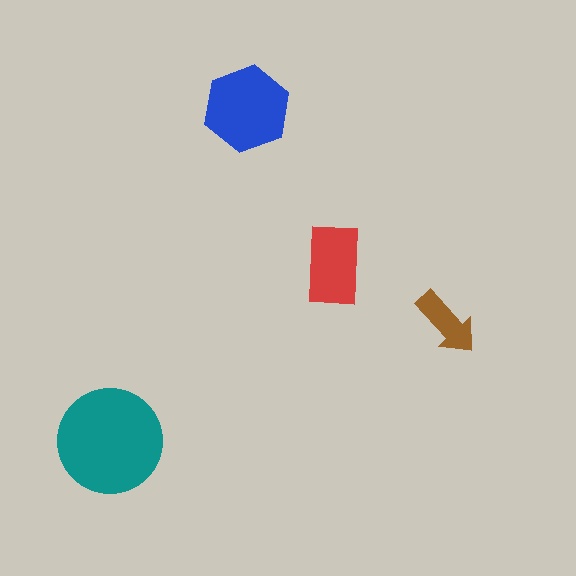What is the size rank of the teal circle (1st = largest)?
1st.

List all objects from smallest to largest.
The brown arrow, the red rectangle, the blue hexagon, the teal circle.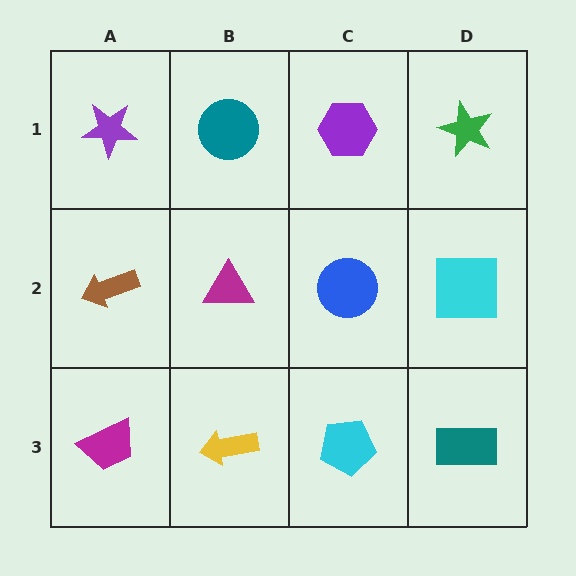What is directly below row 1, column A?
A brown arrow.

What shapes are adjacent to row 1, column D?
A cyan square (row 2, column D), a purple hexagon (row 1, column C).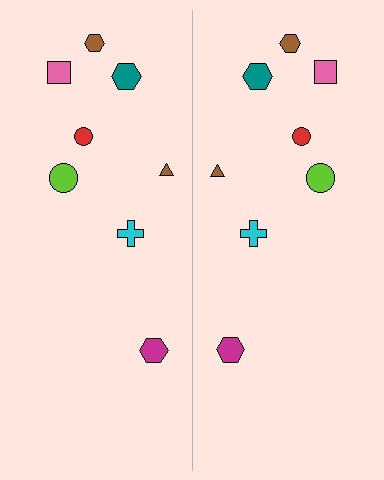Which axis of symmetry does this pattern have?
The pattern has a vertical axis of symmetry running through the center of the image.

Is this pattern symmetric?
Yes, this pattern has bilateral (reflection) symmetry.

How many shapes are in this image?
There are 16 shapes in this image.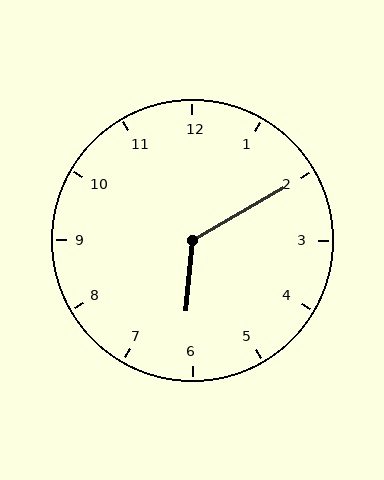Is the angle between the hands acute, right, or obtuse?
It is obtuse.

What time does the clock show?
6:10.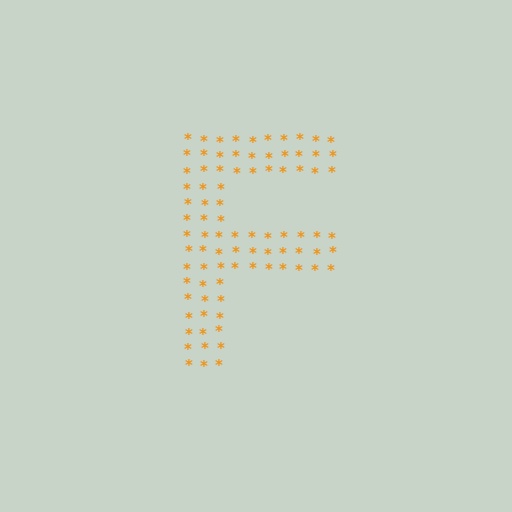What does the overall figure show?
The overall figure shows the letter F.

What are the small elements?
The small elements are asterisks.